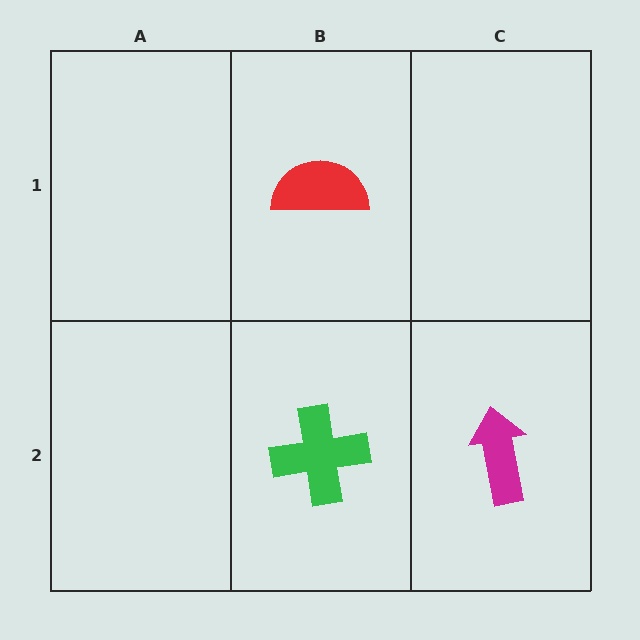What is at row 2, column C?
A magenta arrow.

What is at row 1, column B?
A red semicircle.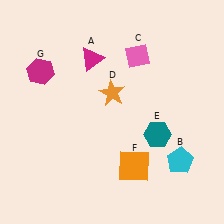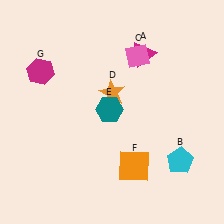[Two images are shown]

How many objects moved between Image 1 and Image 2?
2 objects moved between the two images.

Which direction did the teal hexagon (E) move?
The teal hexagon (E) moved left.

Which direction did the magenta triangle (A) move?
The magenta triangle (A) moved right.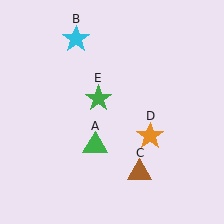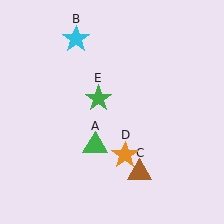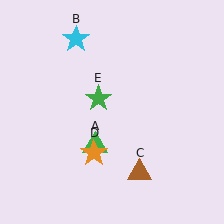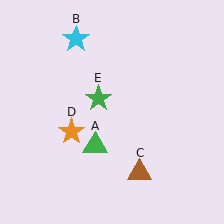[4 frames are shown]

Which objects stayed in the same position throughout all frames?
Green triangle (object A) and cyan star (object B) and brown triangle (object C) and green star (object E) remained stationary.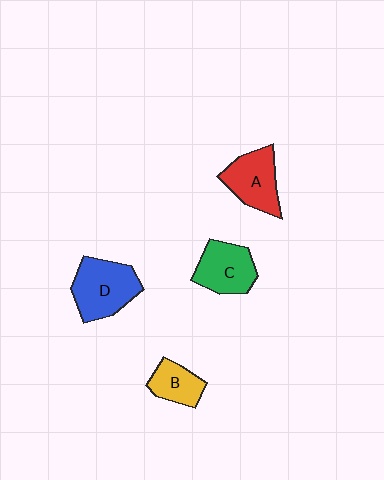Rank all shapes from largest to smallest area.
From largest to smallest: D (blue), A (red), C (green), B (yellow).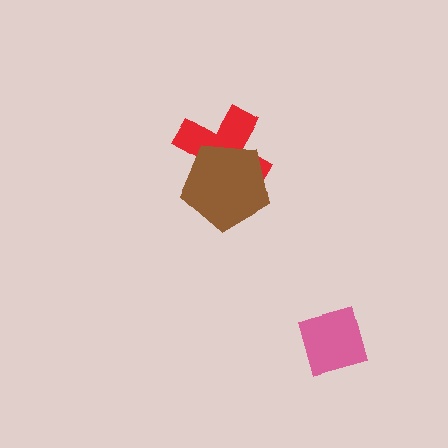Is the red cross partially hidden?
Yes, it is partially covered by another shape.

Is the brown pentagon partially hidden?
No, no other shape covers it.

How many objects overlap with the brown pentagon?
1 object overlaps with the brown pentagon.